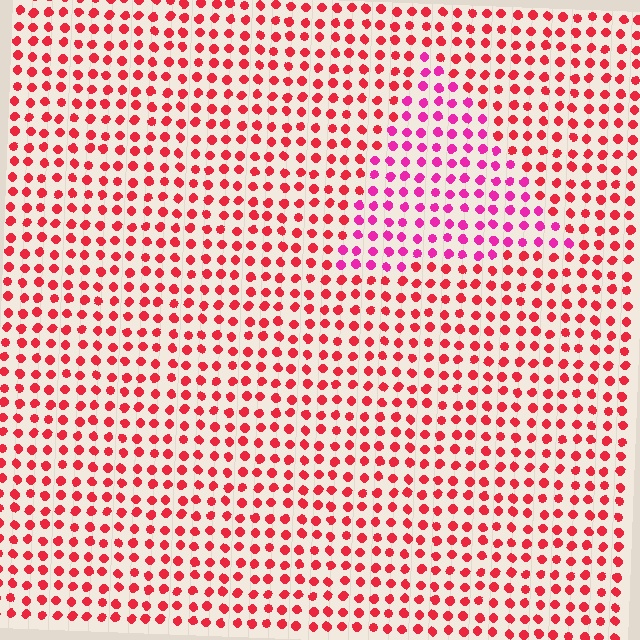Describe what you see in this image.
The image is filled with small red elements in a uniform arrangement. A triangle-shaped region is visible where the elements are tinted to a slightly different hue, forming a subtle color boundary.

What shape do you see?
I see a triangle.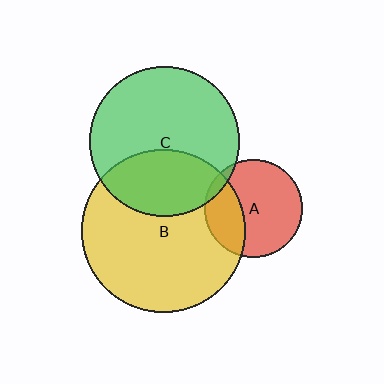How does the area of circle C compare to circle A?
Approximately 2.3 times.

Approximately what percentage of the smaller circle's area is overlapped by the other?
Approximately 30%.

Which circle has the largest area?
Circle B (yellow).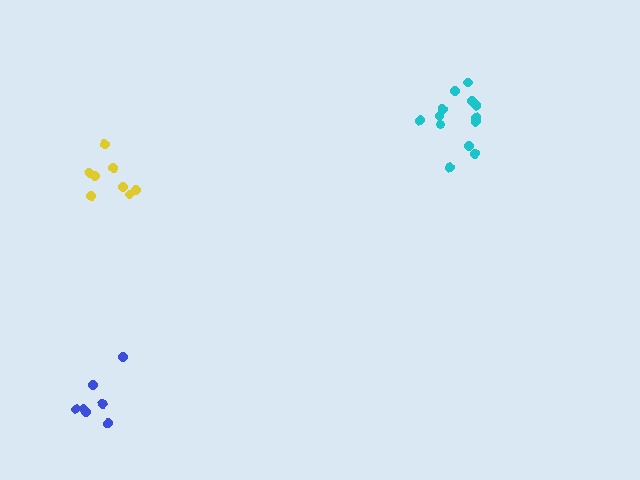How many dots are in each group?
Group 1: 13 dots, Group 2: 8 dots, Group 3: 7 dots (28 total).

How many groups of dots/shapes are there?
There are 3 groups.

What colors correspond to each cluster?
The clusters are colored: cyan, yellow, blue.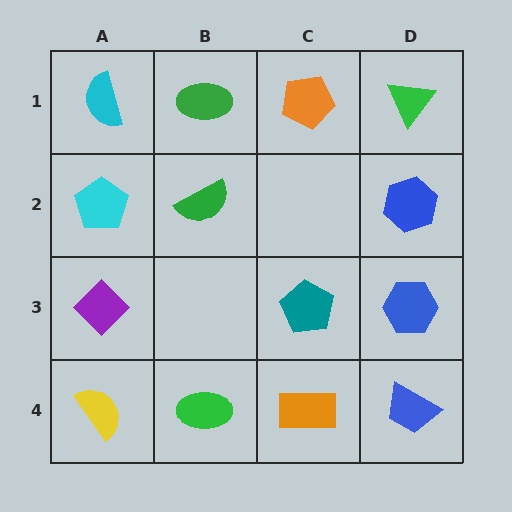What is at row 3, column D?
A blue hexagon.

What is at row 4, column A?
A yellow semicircle.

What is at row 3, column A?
A purple diamond.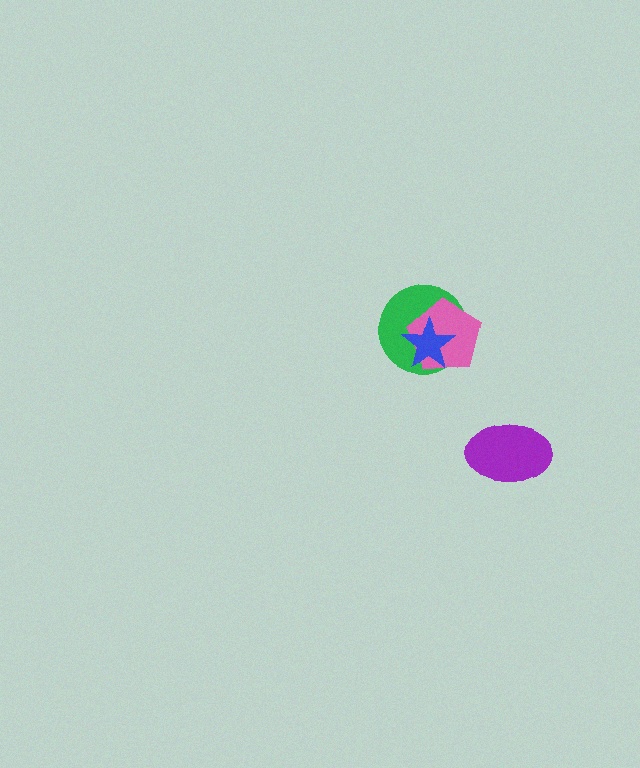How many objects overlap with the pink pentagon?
2 objects overlap with the pink pentagon.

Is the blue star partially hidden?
No, no other shape covers it.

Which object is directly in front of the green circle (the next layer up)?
The pink pentagon is directly in front of the green circle.